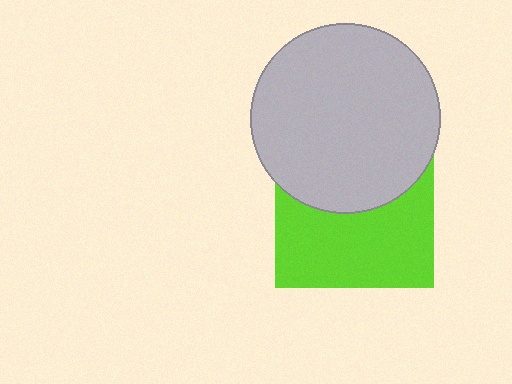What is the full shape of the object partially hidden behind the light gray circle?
The partially hidden object is a lime square.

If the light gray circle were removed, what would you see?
You would see the complete lime square.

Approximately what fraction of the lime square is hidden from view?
Roughly 45% of the lime square is hidden behind the light gray circle.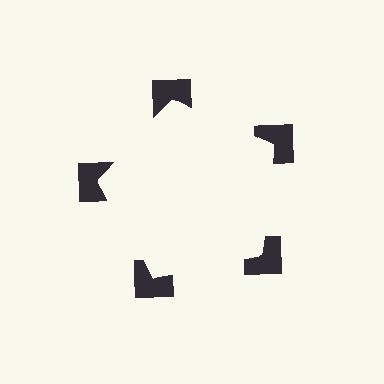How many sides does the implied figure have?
5 sides.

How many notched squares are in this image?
There are 5 — one at each vertex of the illusory pentagon.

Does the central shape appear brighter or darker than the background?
It typically appears slightly brighter than the background, even though no actual brightness change is drawn.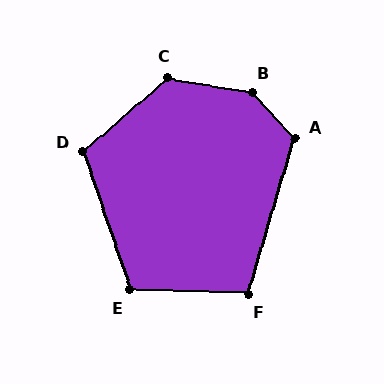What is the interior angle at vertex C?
Approximately 130 degrees (obtuse).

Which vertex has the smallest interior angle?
F, at approximately 105 degrees.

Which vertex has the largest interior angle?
B, at approximately 143 degrees.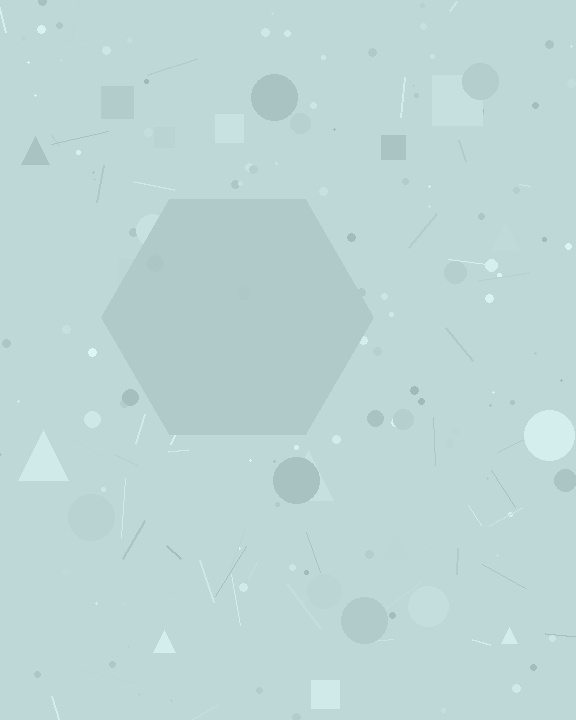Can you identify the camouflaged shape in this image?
The camouflaged shape is a hexagon.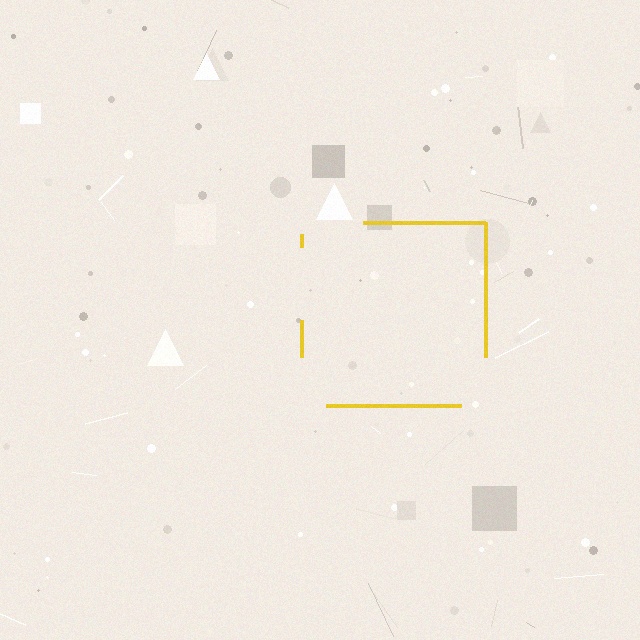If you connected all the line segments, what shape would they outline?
They would outline a square.